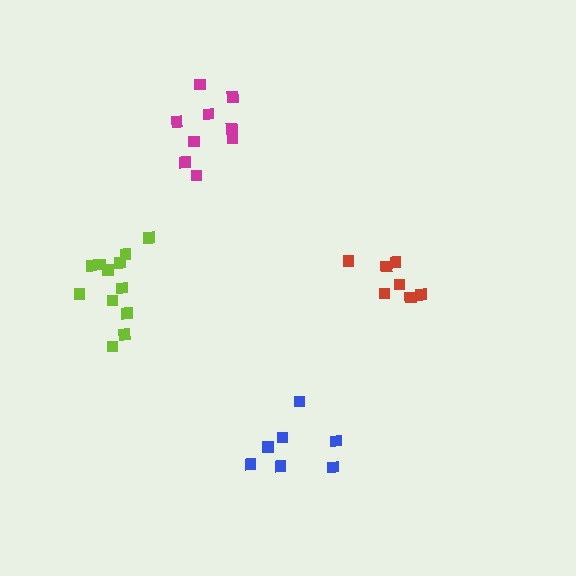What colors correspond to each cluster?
The clusters are colored: blue, red, lime, magenta.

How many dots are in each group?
Group 1: 7 dots, Group 2: 7 dots, Group 3: 12 dots, Group 4: 9 dots (35 total).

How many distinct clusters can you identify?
There are 4 distinct clusters.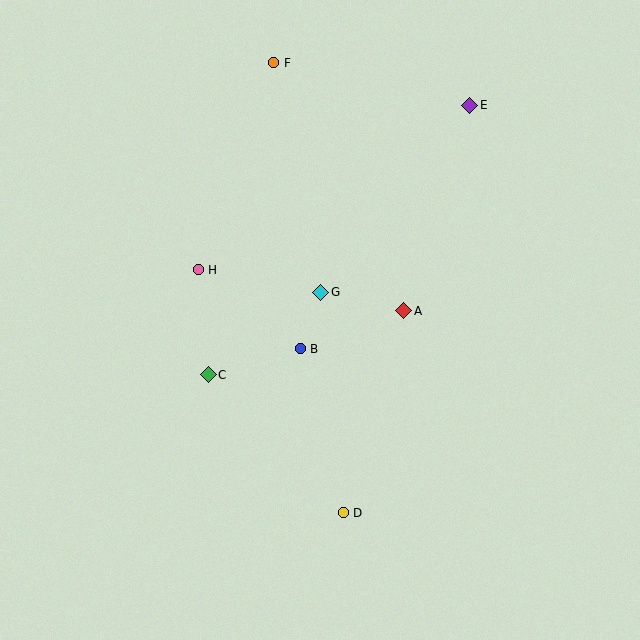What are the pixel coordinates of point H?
Point H is at (198, 270).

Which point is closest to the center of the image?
Point G at (321, 292) is closest to the center.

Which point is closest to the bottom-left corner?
Point C is closest to the bottom-left corner.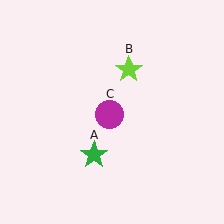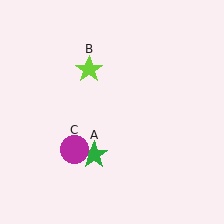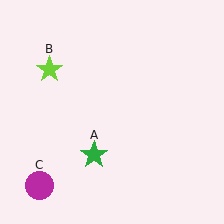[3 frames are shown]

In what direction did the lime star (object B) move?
The lime star (object B) moved left.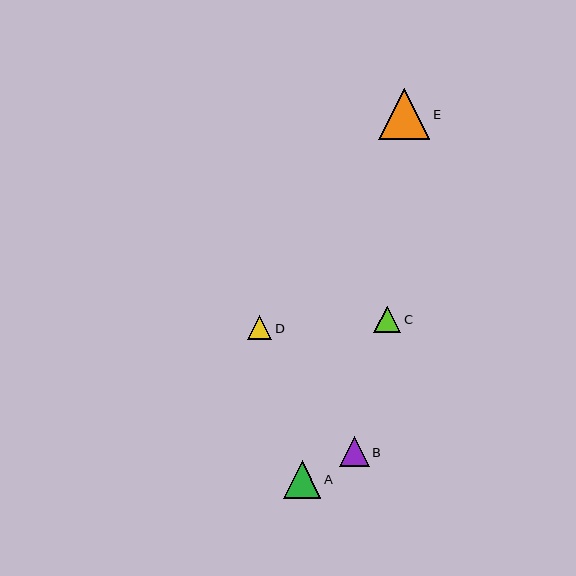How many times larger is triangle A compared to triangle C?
Triangle A is approximately 1.4 times the size of triangle C.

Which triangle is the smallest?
Triangle D is the smallest with a size of approximately 25 pixels.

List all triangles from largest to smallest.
From largest to smallest: E, A, B, C, D.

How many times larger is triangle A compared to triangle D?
Triangle A is approximately 1.5 times the size of triangle D.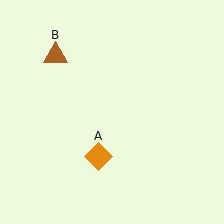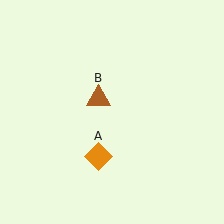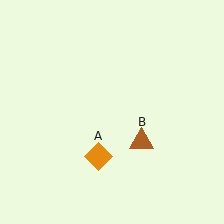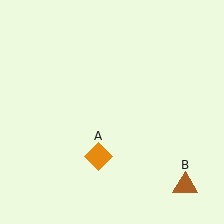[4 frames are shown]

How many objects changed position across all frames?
1 object changed position: brown triangle (object B).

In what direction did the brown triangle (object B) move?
The brown triangle (object B) moved down and to the right.